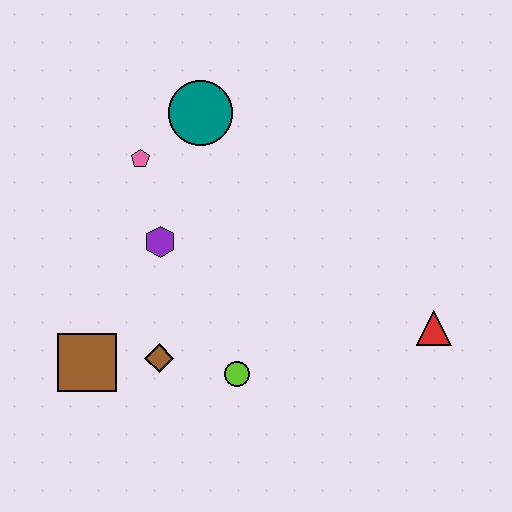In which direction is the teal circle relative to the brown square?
The teal circle is above the brown square.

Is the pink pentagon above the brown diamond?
Yes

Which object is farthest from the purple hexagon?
The red triangle is farthest from the purple hexagon.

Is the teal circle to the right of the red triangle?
No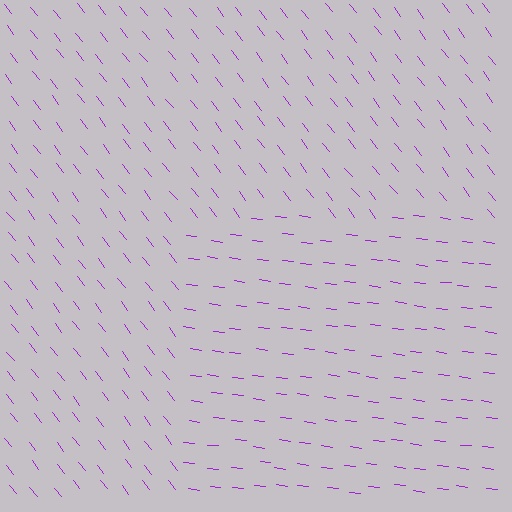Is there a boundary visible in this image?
Yes, there is a texture boundary formed by a change in line orientation.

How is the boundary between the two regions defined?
The boundary is defined purely by a change in line orientation (approximately 45 degrees difference). All lines are the same color and thickness.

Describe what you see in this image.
The image is filled with small purple line segments. A rectangle region in the image has lines oriented differently from the surrounding lines, creating a visible texture boundary.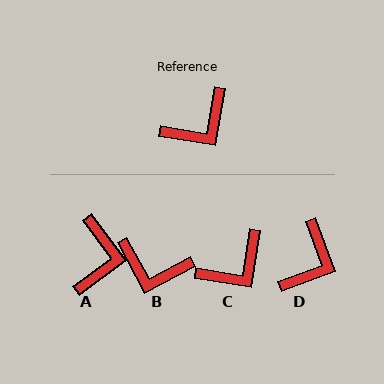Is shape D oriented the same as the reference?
No, it is off by about 29 degrees.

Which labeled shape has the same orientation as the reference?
C.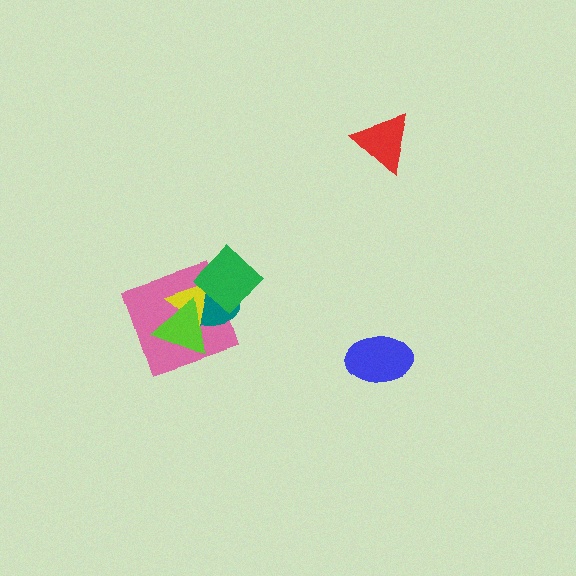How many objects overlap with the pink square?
4 objects overlap with the pink square.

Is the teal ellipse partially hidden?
Yes, it is partially covered by another shape.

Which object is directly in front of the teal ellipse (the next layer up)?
The yellow triangle is directly in front of the teal ellipse.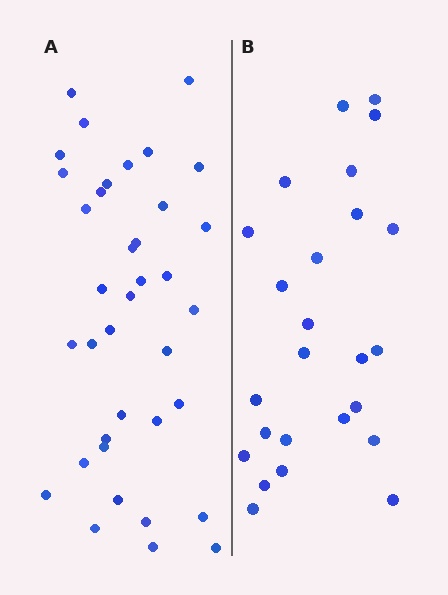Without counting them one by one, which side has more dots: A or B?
Region A (the left region) has more dots.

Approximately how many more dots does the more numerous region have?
Region A has roughly 12 or so more dots than region B.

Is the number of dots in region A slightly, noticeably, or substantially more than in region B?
Region A has substantially more. The ratio is roughly 1.5 to 1.